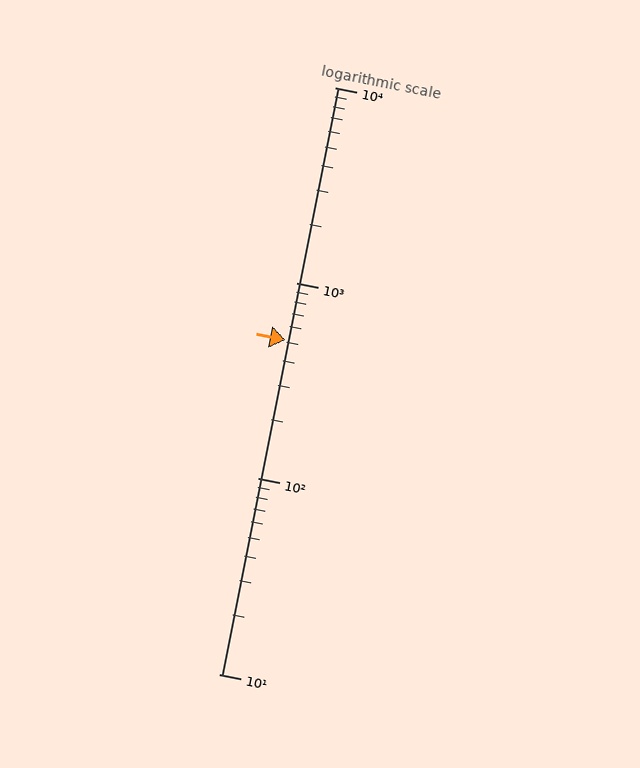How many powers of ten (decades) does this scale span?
The scale spans 3 decades, from 10 to 10000.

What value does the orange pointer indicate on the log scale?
The pointer indicates approximately 510.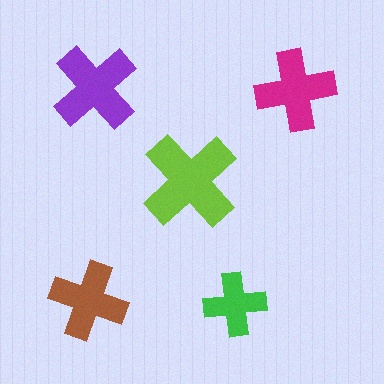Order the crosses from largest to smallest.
the lime one, the purple one, the magenta one, the brown one, the green one.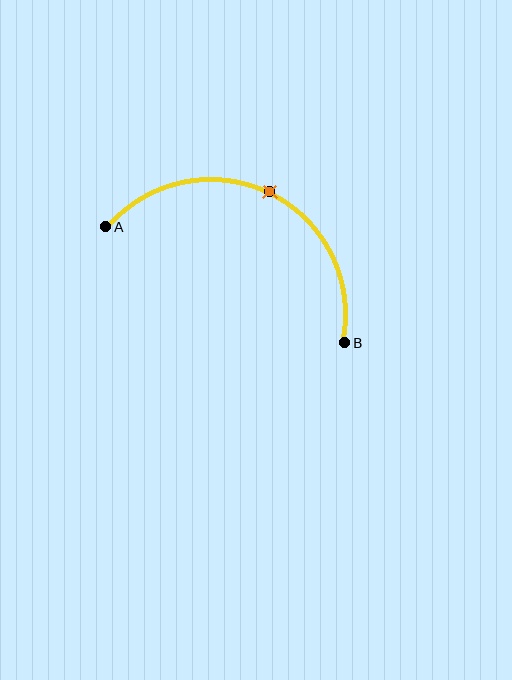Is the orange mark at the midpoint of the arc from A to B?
Yes. The orange mark lies on the arc at equal arc-length from both A and B — it is the arc midpoint.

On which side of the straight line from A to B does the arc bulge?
The arc bulges above the straight line connecting A and B.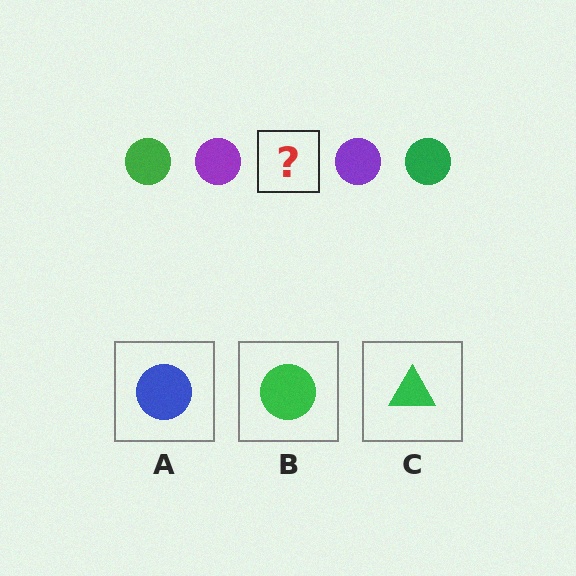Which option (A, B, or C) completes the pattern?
B.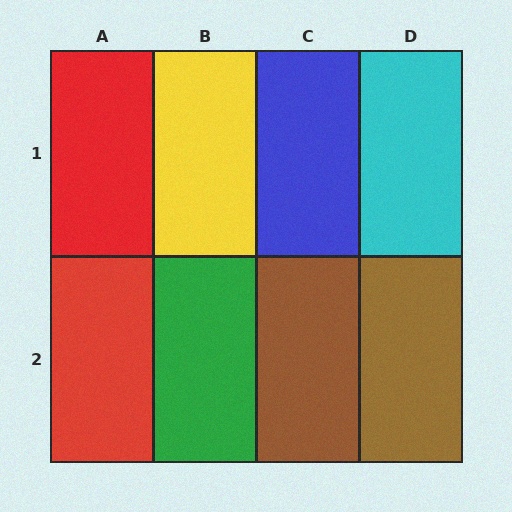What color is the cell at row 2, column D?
Brown.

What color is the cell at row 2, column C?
Brown.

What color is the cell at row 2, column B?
Green.